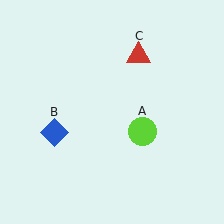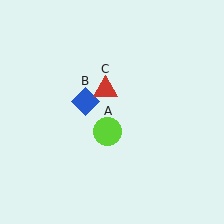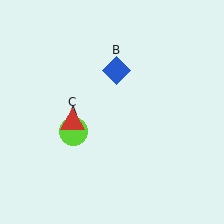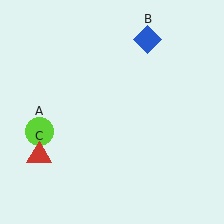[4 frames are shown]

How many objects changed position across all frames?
3 objects changed position: lime circle (object A), blue diamond (object B), red triangle (object C).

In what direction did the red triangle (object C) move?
The red triangle (object C) moved down and to the left.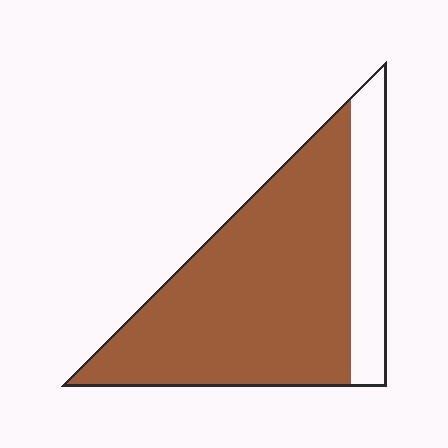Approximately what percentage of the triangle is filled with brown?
Approximately 80%.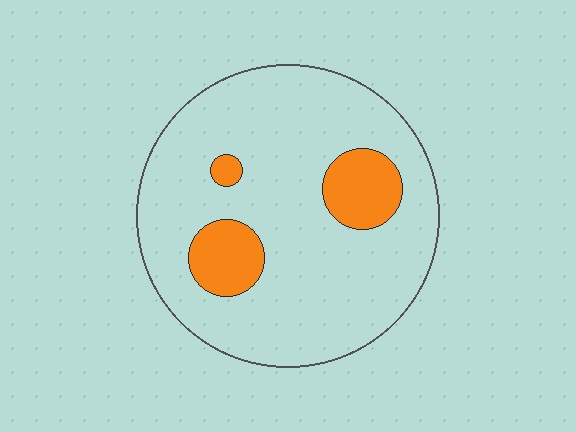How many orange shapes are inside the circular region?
3.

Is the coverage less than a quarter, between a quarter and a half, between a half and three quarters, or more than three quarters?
Less than a quarter.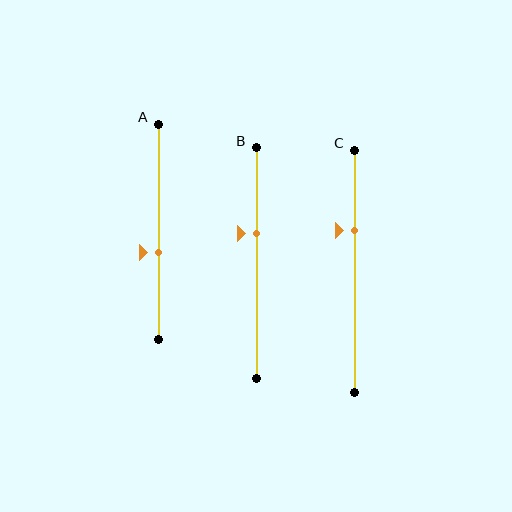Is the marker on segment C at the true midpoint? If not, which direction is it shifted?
No, the marker on segment C is shifted upward by about 17% of the segment length.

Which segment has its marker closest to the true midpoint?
Segment A has its marker closest to the true midpoint.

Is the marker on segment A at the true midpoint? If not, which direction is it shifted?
No, the marker on segment A is shifted downward by about 10% of the segment length.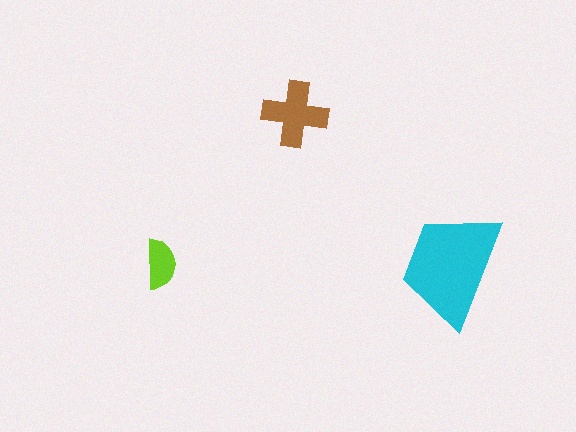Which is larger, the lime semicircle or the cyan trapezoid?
The cyan trapezoid.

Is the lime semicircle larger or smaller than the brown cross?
Smaller.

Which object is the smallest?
The lime semicircle.